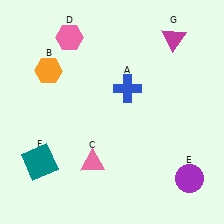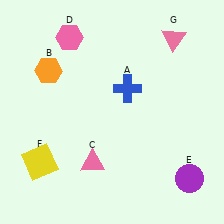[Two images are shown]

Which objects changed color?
F changed from teal to yellow. G changed from magenta to pink.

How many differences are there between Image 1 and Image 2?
There are 2 differences between the two images.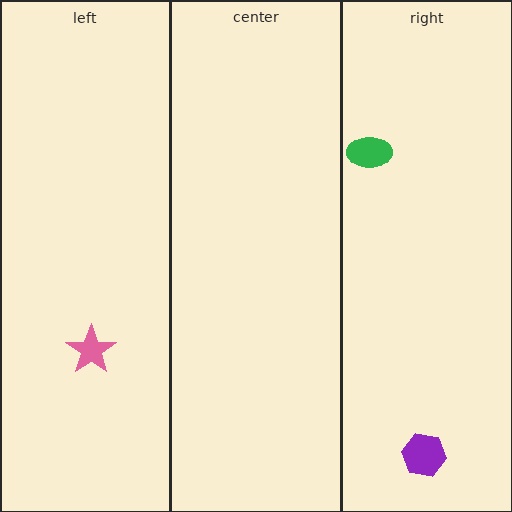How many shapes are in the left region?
1.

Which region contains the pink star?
The left region.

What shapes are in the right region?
The purple hexagon, the green ellipse.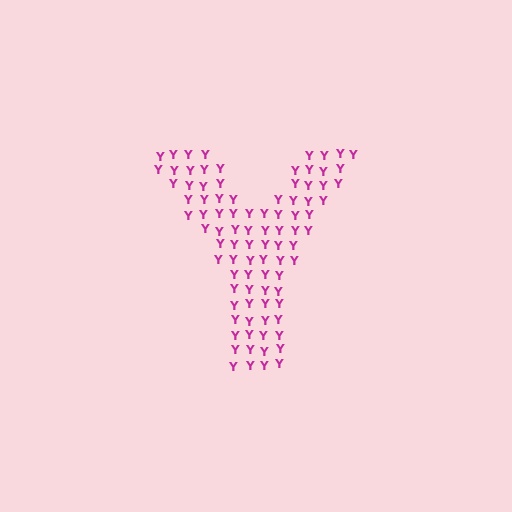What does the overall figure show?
The overall figure shows the letter Y.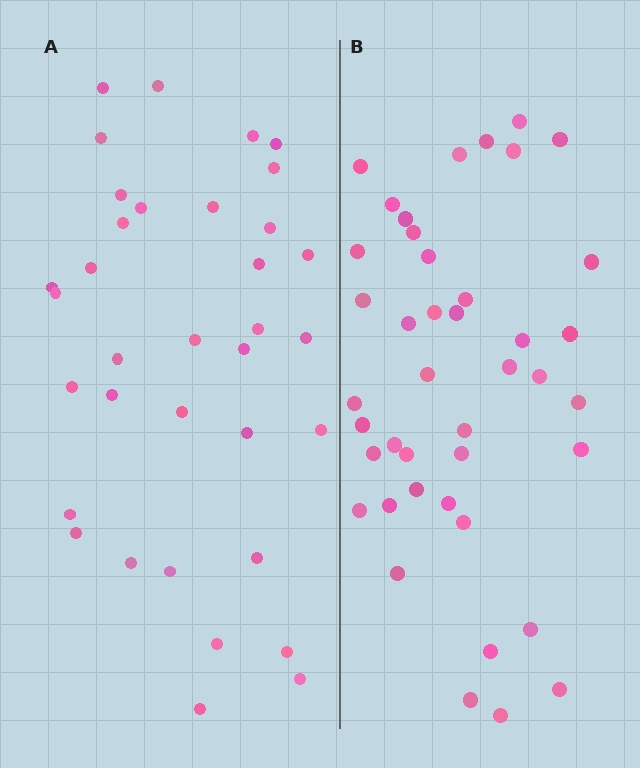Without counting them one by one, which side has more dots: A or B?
Region B (the right region) has more dots.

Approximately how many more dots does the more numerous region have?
Region B has roughly 8 or so more dots than region A.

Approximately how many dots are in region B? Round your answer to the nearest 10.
About 40 dots. (The exact count is 42, which rounds to 40.)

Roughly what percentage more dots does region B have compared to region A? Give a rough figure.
About 20% more.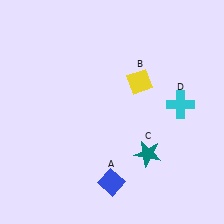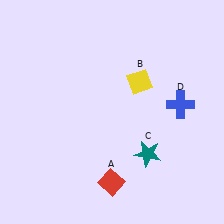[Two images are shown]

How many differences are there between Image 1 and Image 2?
There are 2 differences between the two images.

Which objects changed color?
A changed from blue to red. D changed from cyan to blue.